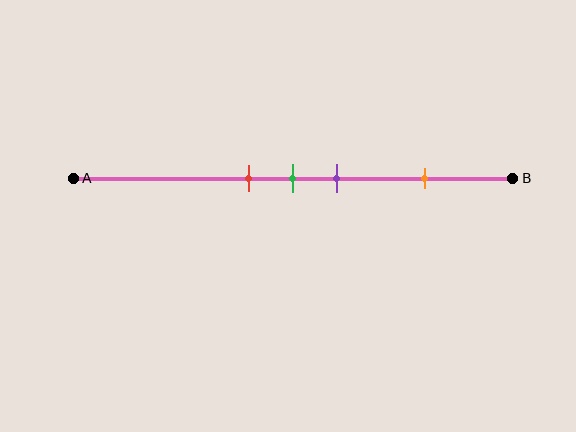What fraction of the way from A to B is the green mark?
The green mark is approximately 50% (0.5) of the way from A to B.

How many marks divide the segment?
There are 4 marks dividing the segment.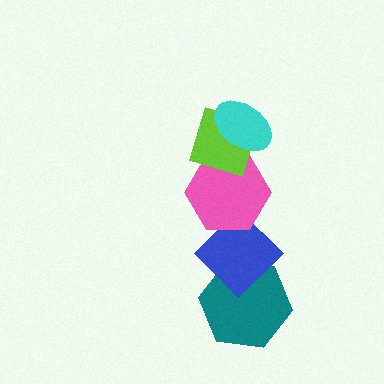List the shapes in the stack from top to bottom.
From top to bottom: the cyan ellipse, the lime diamond, the pink hexagon, the blue diamond, the teal hexagon.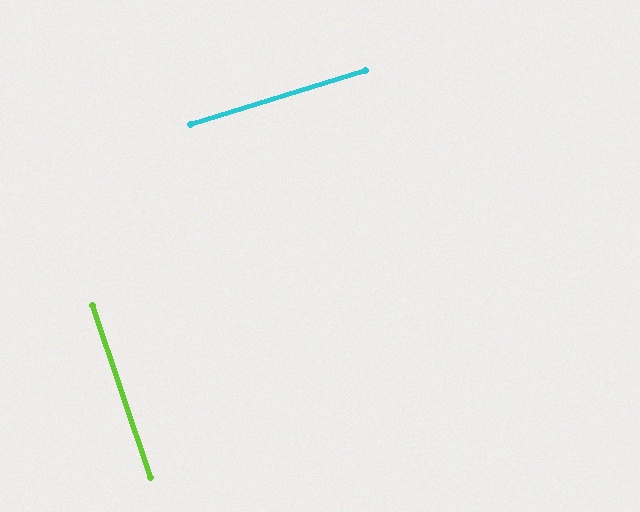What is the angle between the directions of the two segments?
Approximately 89 degrees.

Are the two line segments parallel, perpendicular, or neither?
Perpendicular — they meet at approximately 89°.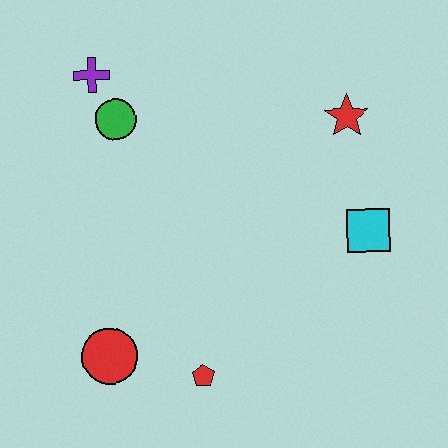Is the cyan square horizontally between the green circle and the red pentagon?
No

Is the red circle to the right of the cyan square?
No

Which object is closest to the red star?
The cyan square is closest to the red star.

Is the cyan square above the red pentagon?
Yes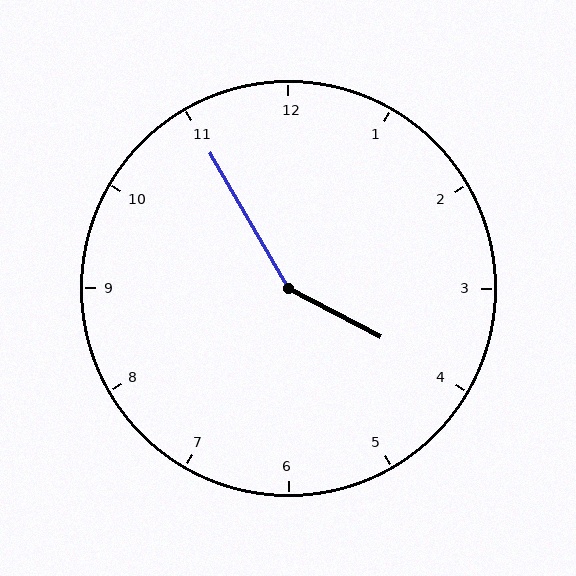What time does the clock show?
3:55.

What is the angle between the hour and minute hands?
Approximately 148 degrees.